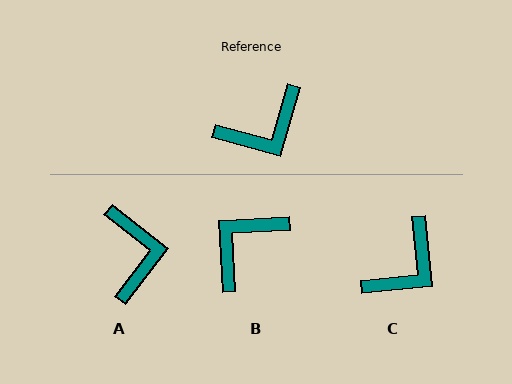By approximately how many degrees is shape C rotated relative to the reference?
Approximately 22 degrees counter-clockwise.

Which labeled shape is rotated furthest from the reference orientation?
B, about 161 degrees away.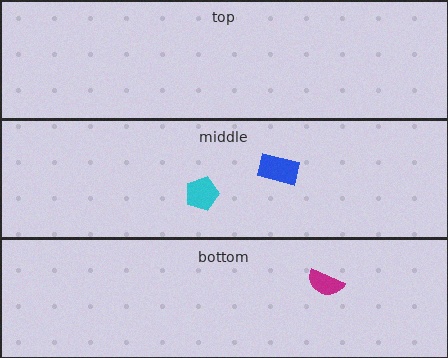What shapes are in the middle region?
The blue rectangle, the cyan pentagon.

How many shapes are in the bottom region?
1.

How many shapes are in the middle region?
2.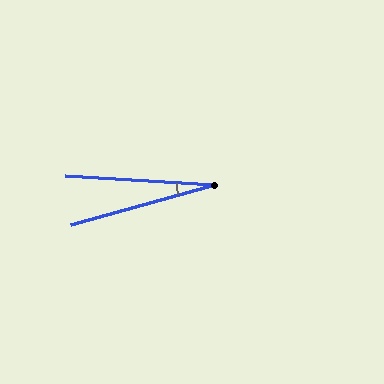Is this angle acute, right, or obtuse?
It is acute.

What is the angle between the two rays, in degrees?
Approximately 19 degrees.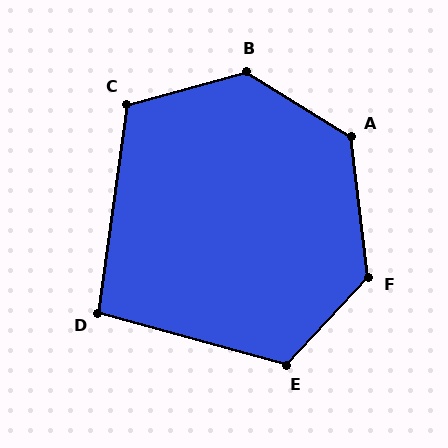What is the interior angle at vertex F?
Approximately 130 degrees (obtuse).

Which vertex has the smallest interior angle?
D, at approximately 98 degrees.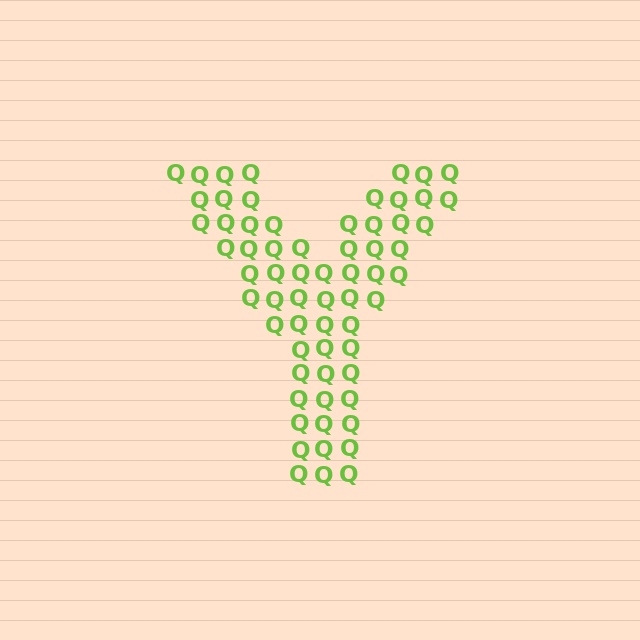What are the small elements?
The small elements are letter Q's.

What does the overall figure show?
The overall figure shows the letter Y.